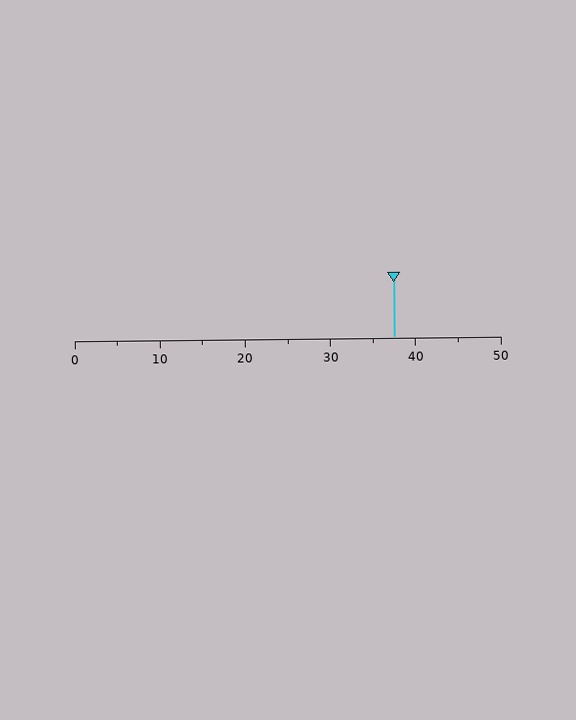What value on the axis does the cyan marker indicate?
The marker indicates approximately 37.5.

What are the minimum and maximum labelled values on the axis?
The axis runs from 0 to 50.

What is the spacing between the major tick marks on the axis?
The major ticks are spaced 10 apart.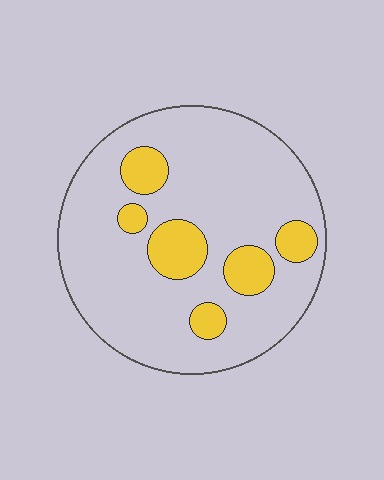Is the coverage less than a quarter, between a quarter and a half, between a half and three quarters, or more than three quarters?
Less than a quarter.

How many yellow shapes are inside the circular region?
6.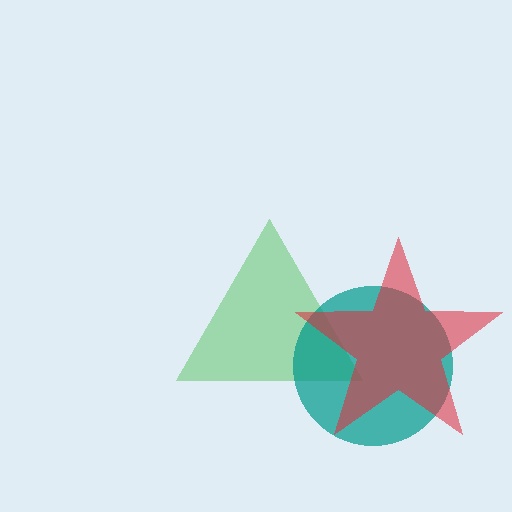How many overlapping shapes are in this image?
There are 3 overlapping shapes in the image.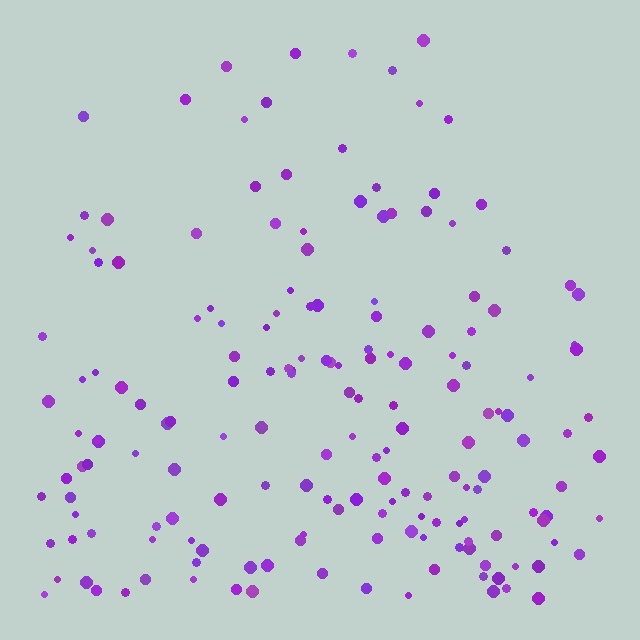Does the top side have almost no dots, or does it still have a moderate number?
Still a moderate number, just noticeably fewer than the bottom.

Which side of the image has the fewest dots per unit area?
The top.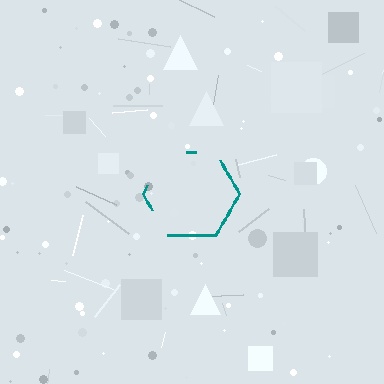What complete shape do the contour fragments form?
The contour fragments form a hexagon.